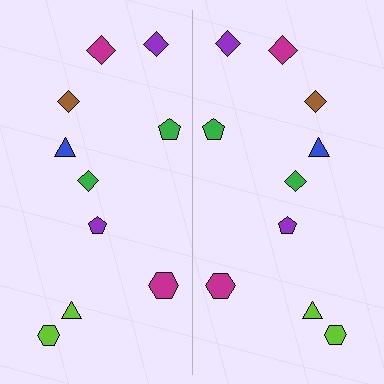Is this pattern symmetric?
Yes, this pattern has bilateral (reflection) symmetry.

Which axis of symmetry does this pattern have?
The pattern has a vertical axis of symmetry running through the center of the image.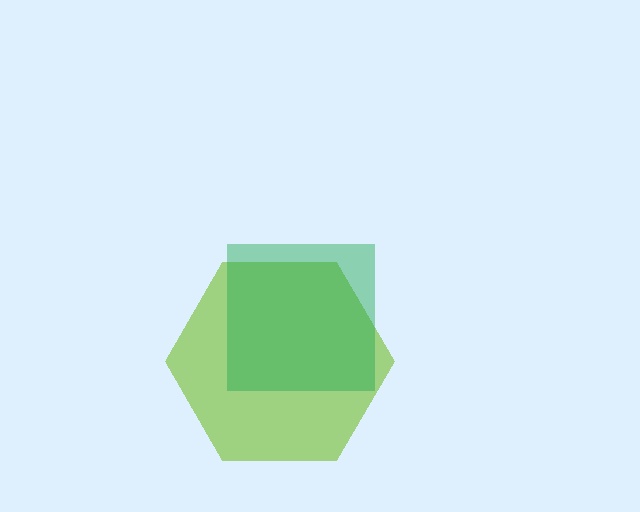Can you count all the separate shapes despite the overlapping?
Yes, there are 2 separate shapes.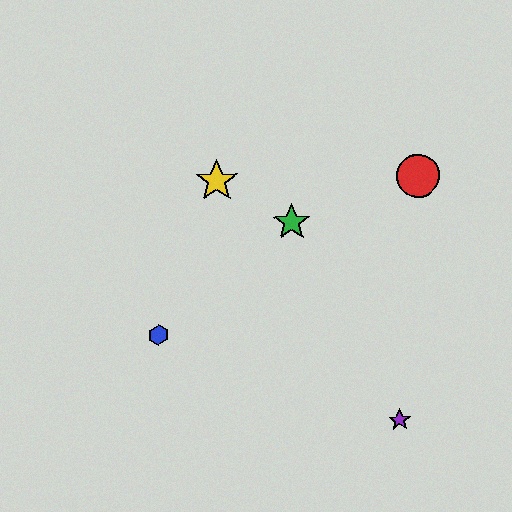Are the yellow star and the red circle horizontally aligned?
Yes, both are at y≈181.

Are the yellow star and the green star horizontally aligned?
No, the yellow star is at y≈181 and the green star is at y≈222.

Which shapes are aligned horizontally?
The red circle, the yellow star are aligned horizontally.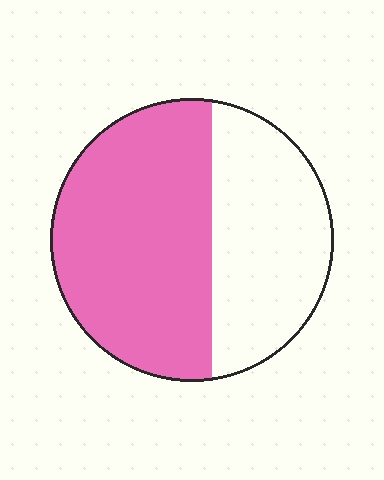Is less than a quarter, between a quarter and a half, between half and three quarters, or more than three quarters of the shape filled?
Between half and three quarters.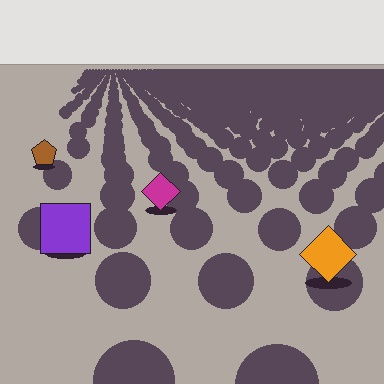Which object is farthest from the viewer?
The brown pentagon is farthest from the viewer. It appears smaller and the ground texture around it is denser.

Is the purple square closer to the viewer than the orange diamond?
No. The orange diamond is closer — you can tell from the texture gradient: the ground texture is coarser near it.